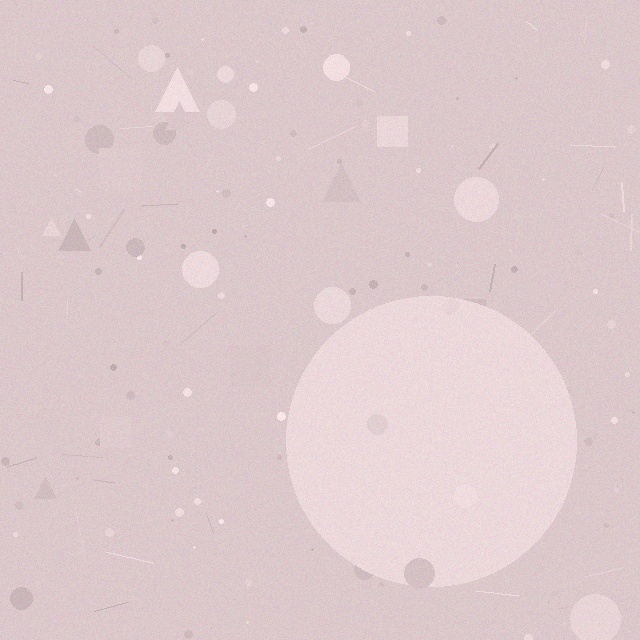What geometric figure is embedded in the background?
A circle is embedded in the background.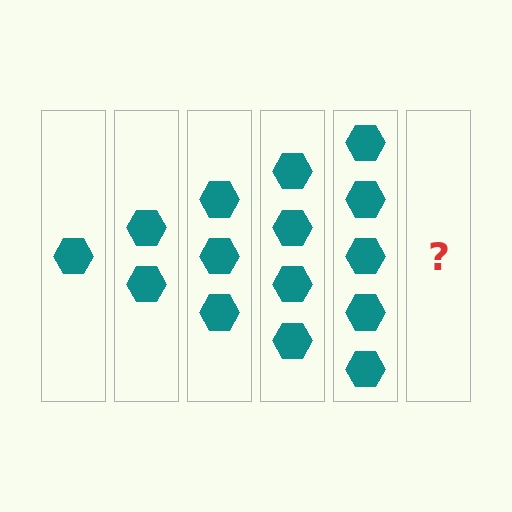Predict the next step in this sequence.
The next step is 6 hexagons.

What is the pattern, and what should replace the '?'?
The pattern is that each step adds one more hexagon. The '?' should be 6 hexagons.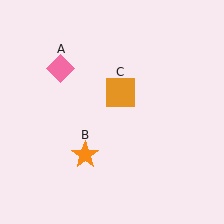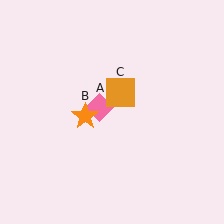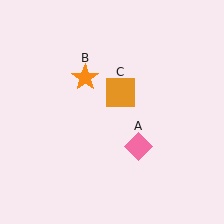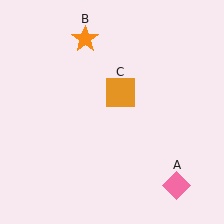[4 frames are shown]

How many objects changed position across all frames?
2 objects changed position: pink diamond (object A), orange star (object B).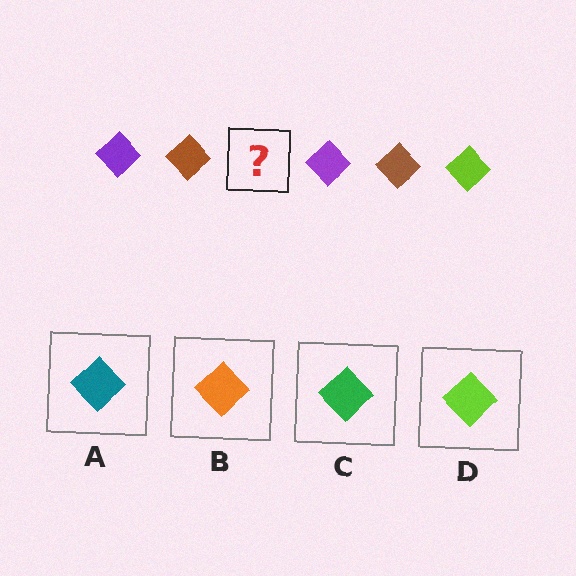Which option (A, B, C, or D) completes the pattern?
D.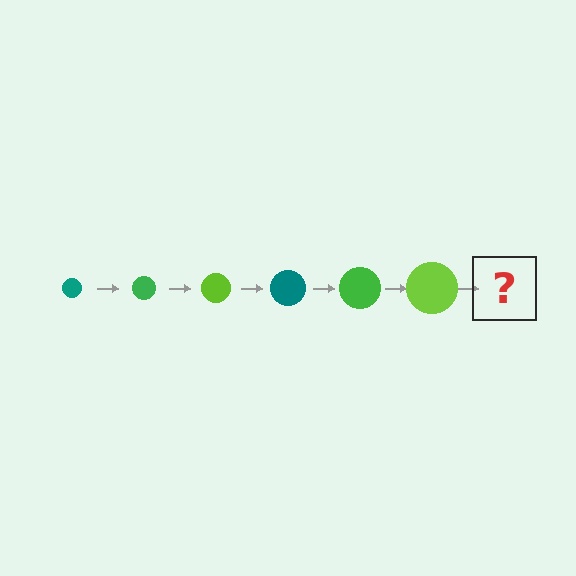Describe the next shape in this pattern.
It should be a teal circle, larger than the previous one.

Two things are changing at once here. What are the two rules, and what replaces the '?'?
The two rules are that the circle grows larger each step and the color cycles through teal, green, and lime. The '?' should be a teal circle, larger than the previous one.